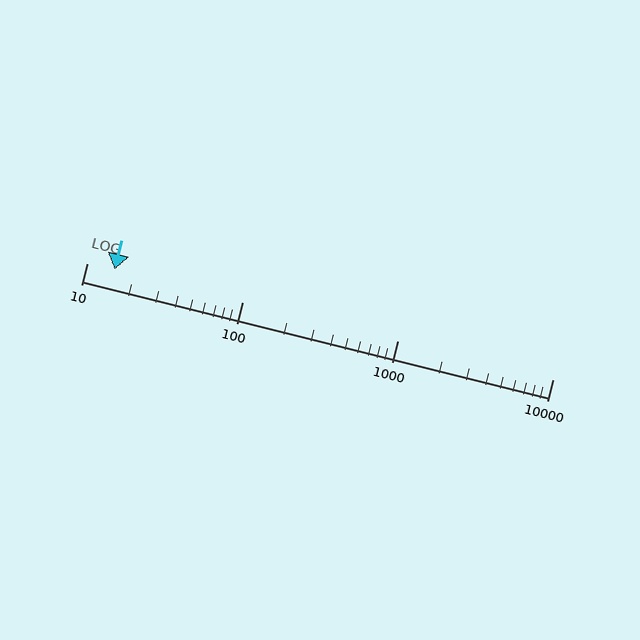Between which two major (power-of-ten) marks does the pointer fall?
The pointer is between 10 and 100.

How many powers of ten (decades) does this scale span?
The scale spans 3 decades, from 10 to 10000.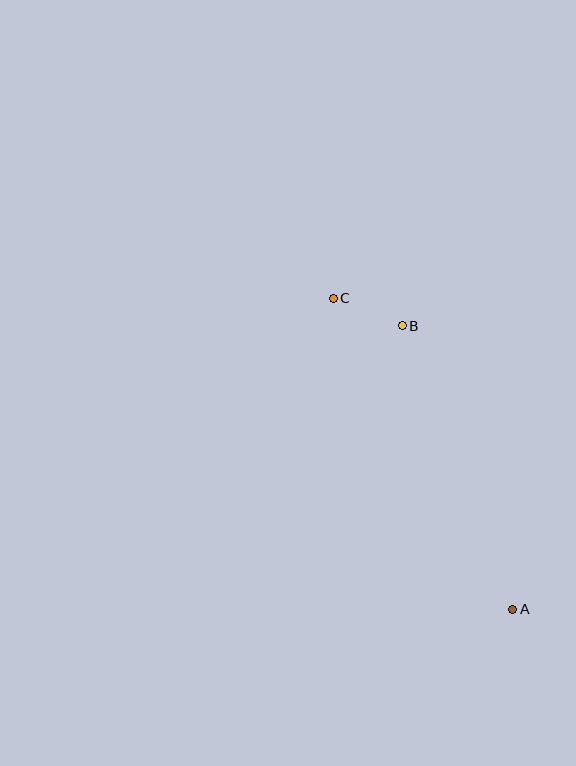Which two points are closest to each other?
Points B and C are closest to each other.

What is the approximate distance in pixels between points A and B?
The distance between A and B is approximately 304 pixels.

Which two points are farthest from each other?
Points A and C are farthest from each other.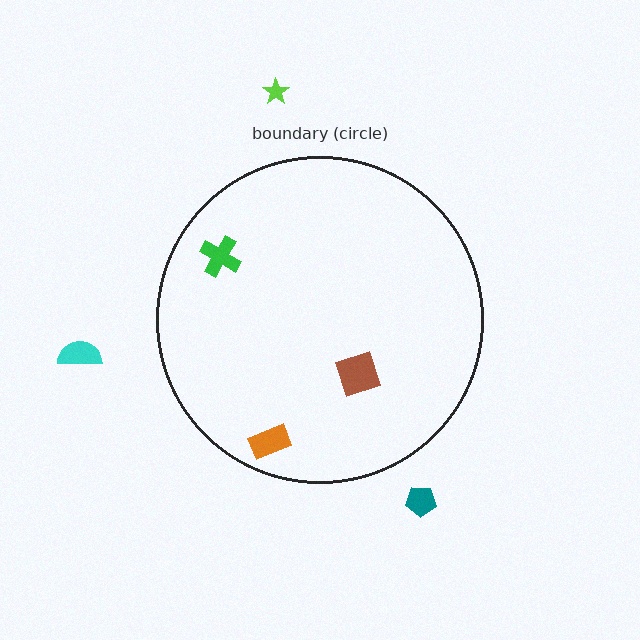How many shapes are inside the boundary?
3 inside, 3 outside.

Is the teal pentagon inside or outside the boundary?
Outside.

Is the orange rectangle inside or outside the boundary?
Inside.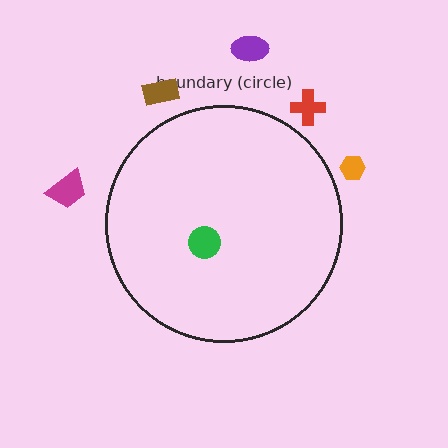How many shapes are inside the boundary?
1 inside, 5 outside.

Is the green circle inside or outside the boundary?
Inside.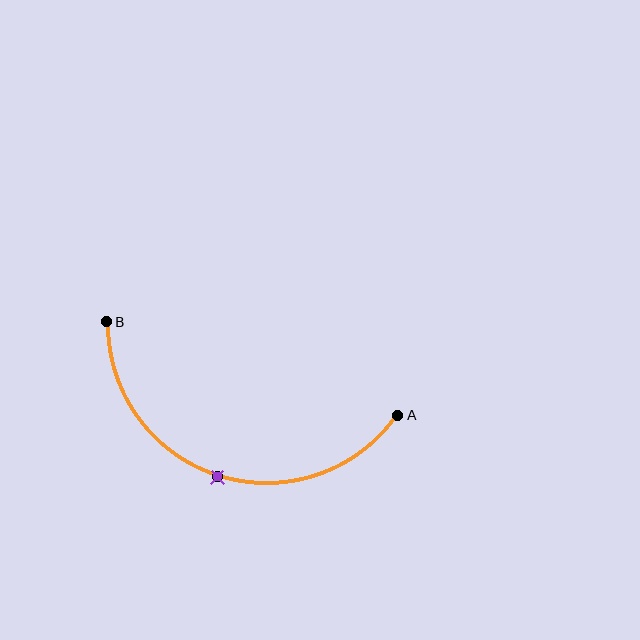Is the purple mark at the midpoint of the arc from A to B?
Yes. The purple mark lies on the arc at equal arc-length from both A and B — it is the arc midpoint.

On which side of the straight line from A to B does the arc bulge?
The arc bulges below the straight line connecting A and B.